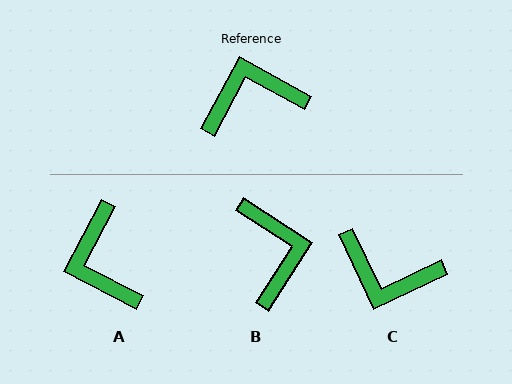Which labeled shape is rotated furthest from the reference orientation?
C, about 144 degrees away.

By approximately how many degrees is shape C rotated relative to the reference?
Approximately 144 degrees counter-clockwise.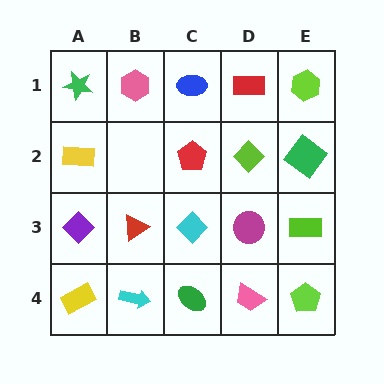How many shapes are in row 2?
4 shapes.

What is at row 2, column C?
A red pentagon.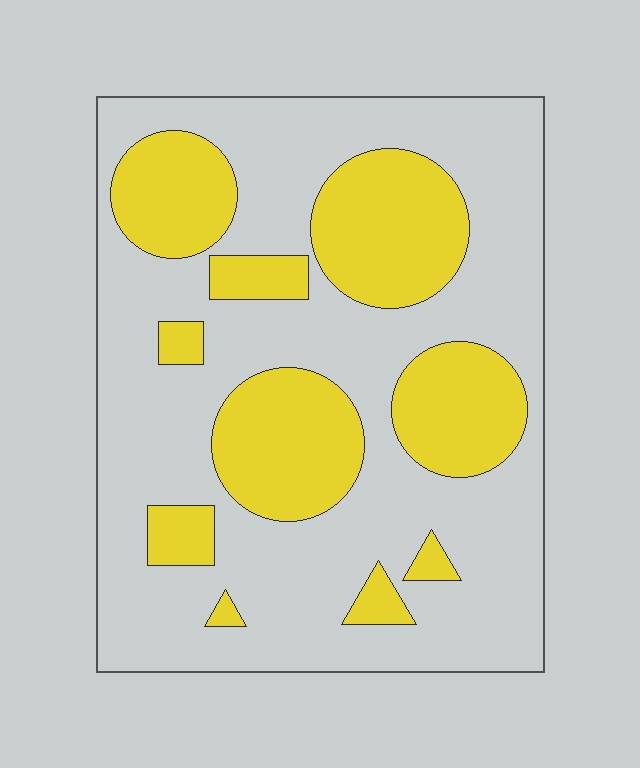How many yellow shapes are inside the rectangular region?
10.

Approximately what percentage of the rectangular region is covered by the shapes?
Approximately 30%.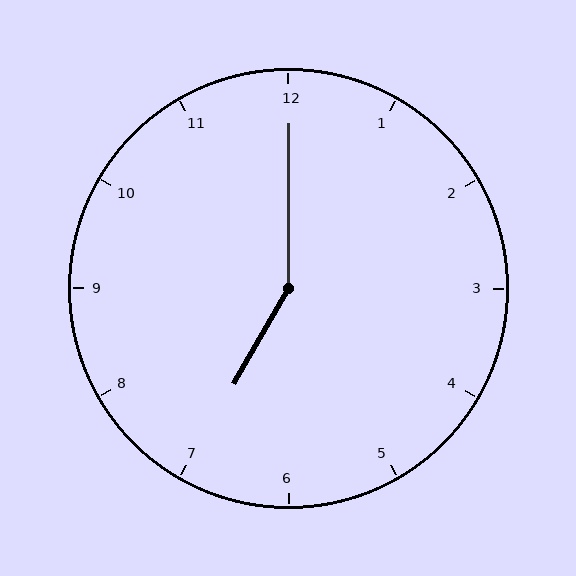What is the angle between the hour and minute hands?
Approximately 150 degrees.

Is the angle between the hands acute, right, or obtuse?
It is obtuse.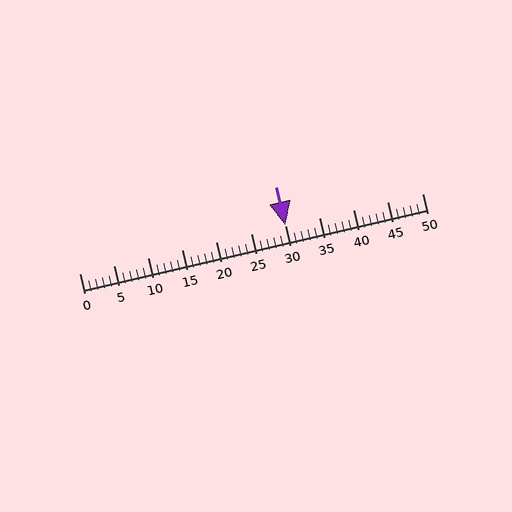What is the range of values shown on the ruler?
The ruler shows values from 0 to 50.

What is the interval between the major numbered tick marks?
The major tick marks are spaced 5 units apart.